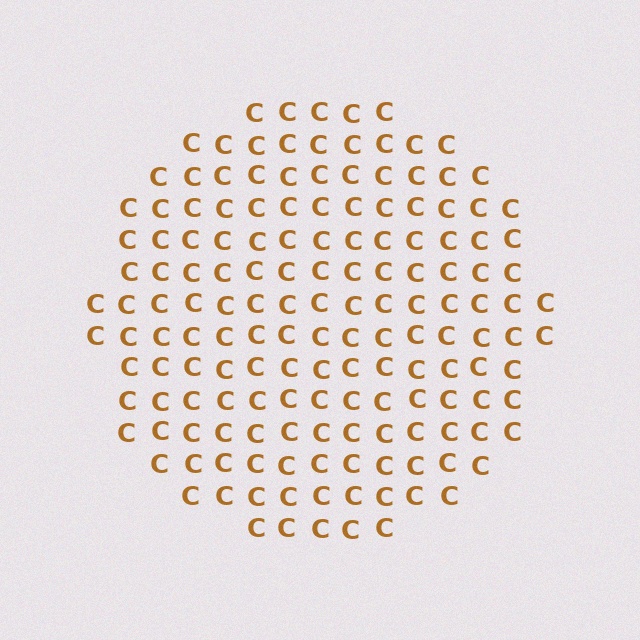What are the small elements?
The small elements are letter C's.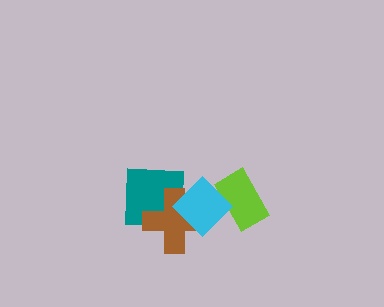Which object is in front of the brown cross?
The cyan diamond is in front of the brown cross.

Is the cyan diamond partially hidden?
No, no other shape covers it.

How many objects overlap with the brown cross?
2 objects overlap with the brown cross.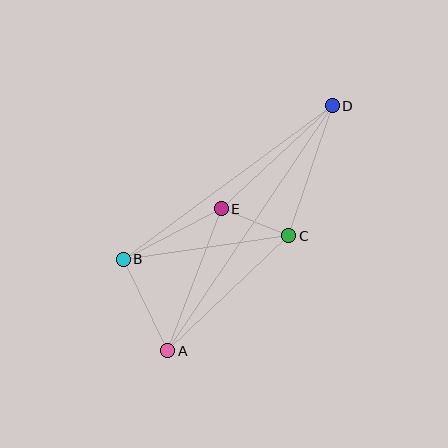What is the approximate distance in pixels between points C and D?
The distance between C and D is approximately 137 pixels.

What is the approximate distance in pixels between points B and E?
The distance between B and E is approximately 110 pixels.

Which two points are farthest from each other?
Points A and D are farthest from each other.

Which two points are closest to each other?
Points C and E are closest to each other.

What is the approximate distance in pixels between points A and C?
The distance between A and C is approximately 167 pixels.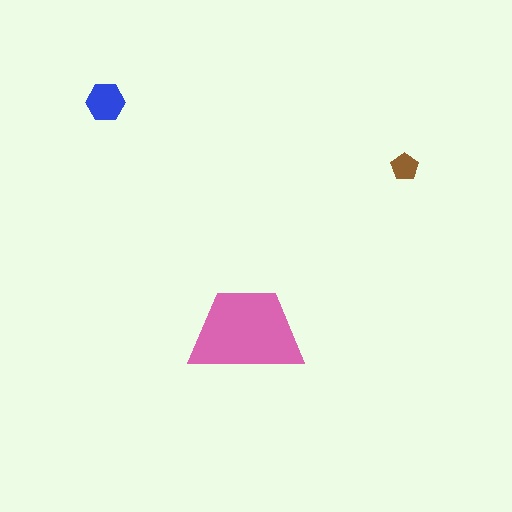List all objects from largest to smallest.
The pink trapezoid, the blue hexagon, the brown pentagon.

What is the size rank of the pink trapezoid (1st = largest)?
1st.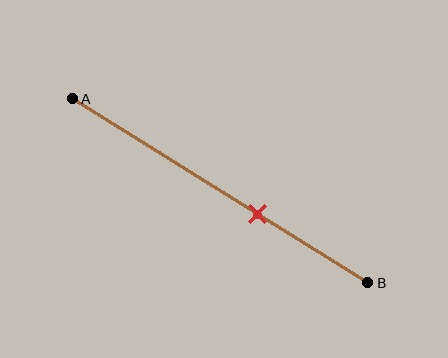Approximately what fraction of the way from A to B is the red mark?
The red mark is approximately 65% of the way from A to B.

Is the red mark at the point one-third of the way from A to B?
No, the mark is at about 65% from A, not at the 33% one-third point.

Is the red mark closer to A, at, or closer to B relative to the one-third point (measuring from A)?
The red mark is closer to point B than the one-third point of segment AB.